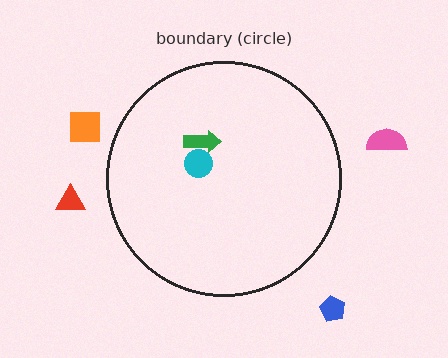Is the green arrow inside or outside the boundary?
Inside.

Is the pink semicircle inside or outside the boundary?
Outside.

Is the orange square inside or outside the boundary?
Outside.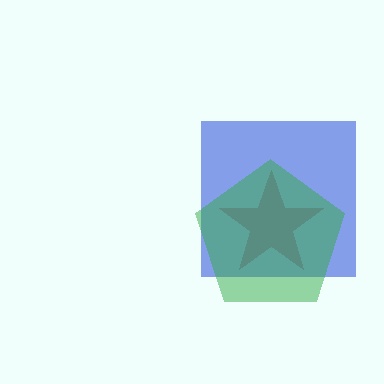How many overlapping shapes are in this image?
There are 3 overlapping shapes in the image.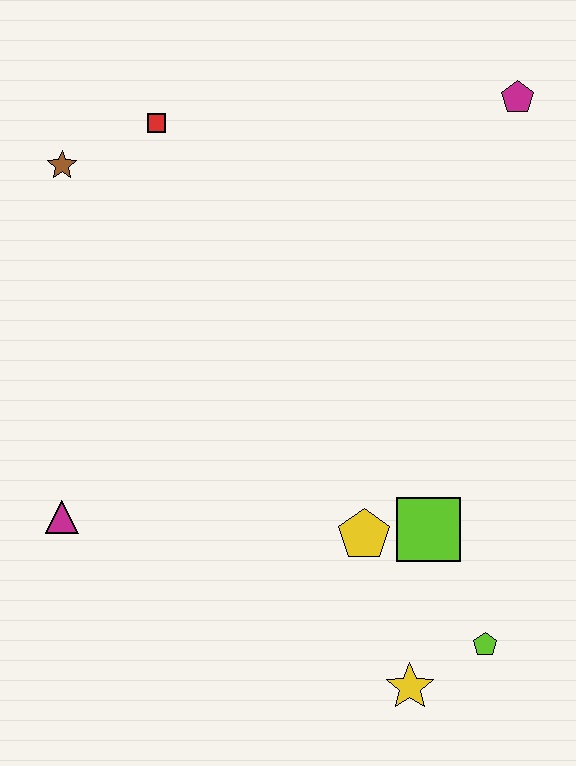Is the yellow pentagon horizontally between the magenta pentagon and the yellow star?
No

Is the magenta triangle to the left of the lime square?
Yes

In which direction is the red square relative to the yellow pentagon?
The red square is above the yellow pentagon.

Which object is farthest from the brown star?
The lime pentagon is farthest from the brown star.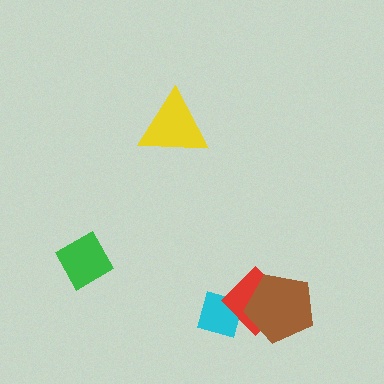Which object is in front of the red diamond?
The brown pentagon is in front of the red diamond.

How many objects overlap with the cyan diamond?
1 object overlaps with the cyan diamond.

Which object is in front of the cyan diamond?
The red diamond is in front of the cyan diamond.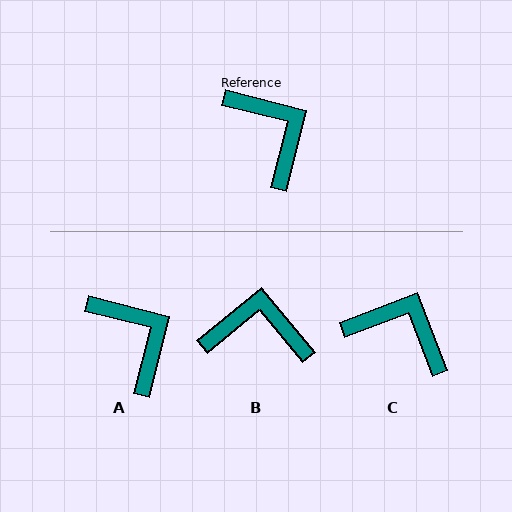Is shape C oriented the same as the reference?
No, it is off by about 35 degrees.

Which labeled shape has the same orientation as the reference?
A.